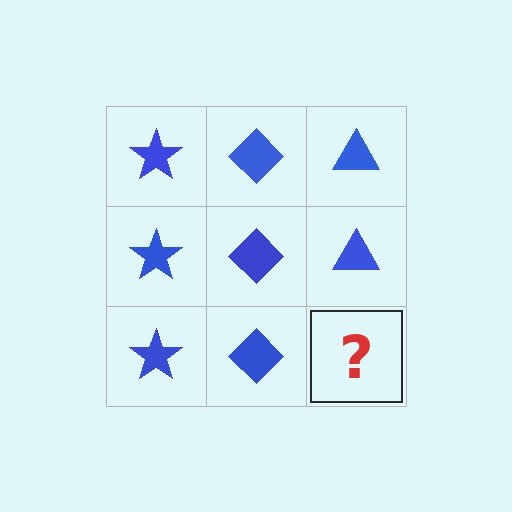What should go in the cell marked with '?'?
The missing cell should contain a blue triangle.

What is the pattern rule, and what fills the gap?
The rule is that each column has a consistent shape. The gap should be filled with a blue triangle.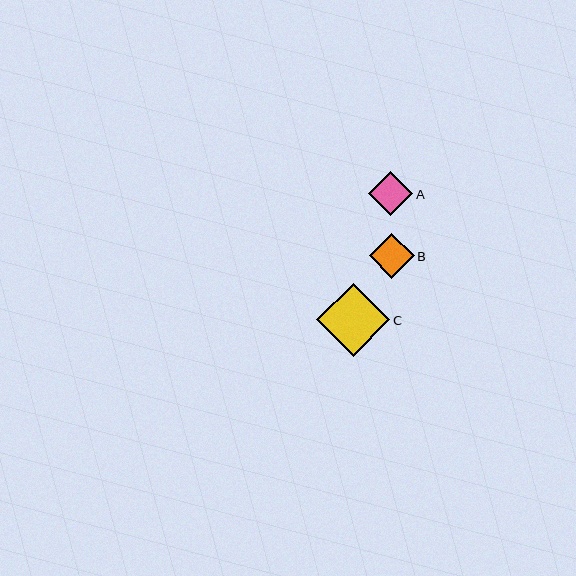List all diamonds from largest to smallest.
From largest to smallest: C, B, A.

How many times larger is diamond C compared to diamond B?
Diamond C is approximately 1.6 times the size of diamond B.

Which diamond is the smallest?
Diamond A is the smallest with a size of approximately 44 pixels.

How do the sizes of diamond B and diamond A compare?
Diamond B and diamond A are approximately the same size.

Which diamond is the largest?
Diamond C is the largest with a size of approximately 73 pixels.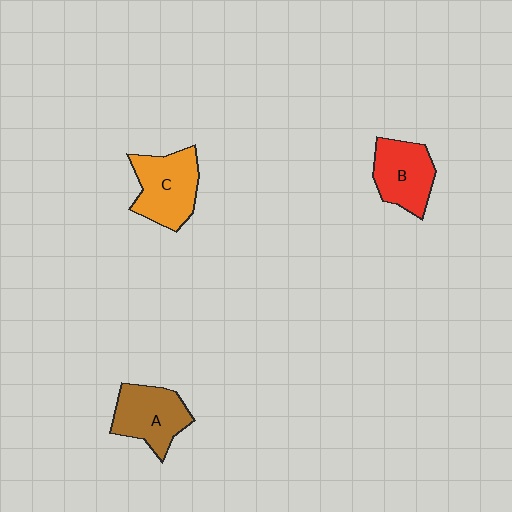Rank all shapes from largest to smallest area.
From largest to smallest: C (orange), A (brown), B (red).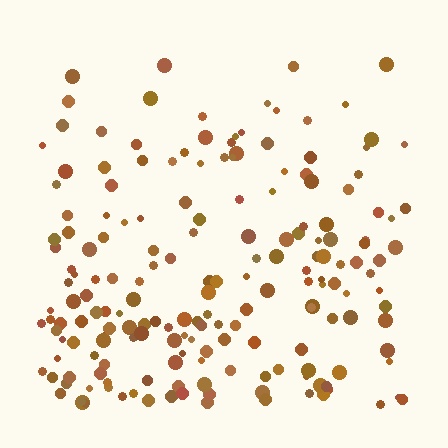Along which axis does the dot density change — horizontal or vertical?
Vertical.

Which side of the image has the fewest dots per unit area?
The top.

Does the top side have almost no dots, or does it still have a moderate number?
Still a moderate number, just noticeably fewer than the bottom.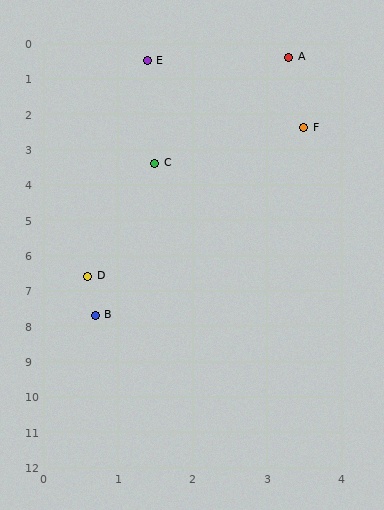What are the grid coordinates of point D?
Point D is at approximately (0.6, 6.6).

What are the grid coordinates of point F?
Point F is at approximately (3.5, 2.4).